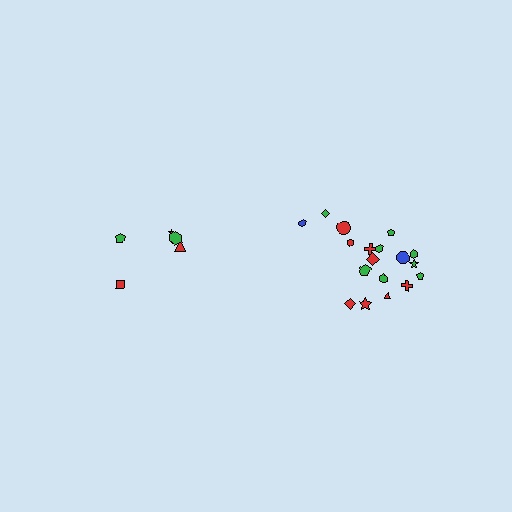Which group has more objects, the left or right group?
The right group.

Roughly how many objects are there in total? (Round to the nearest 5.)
Roughly 25 objects in total.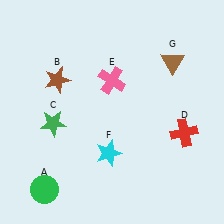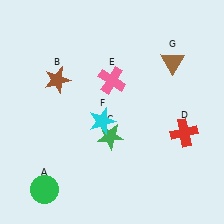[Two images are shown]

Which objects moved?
The objects that moved are: the green star (C), the cyan star (F).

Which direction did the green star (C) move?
The green star (C) moved right.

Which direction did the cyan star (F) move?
The cyan star (F) moved up.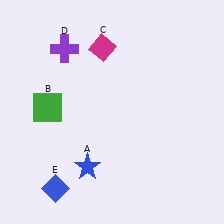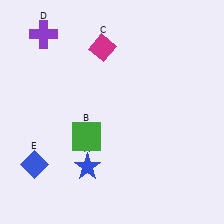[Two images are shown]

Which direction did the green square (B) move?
The green square (B) moved right.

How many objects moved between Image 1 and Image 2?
3 objects moved between the two images.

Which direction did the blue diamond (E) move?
The blue diamond (E) moved up.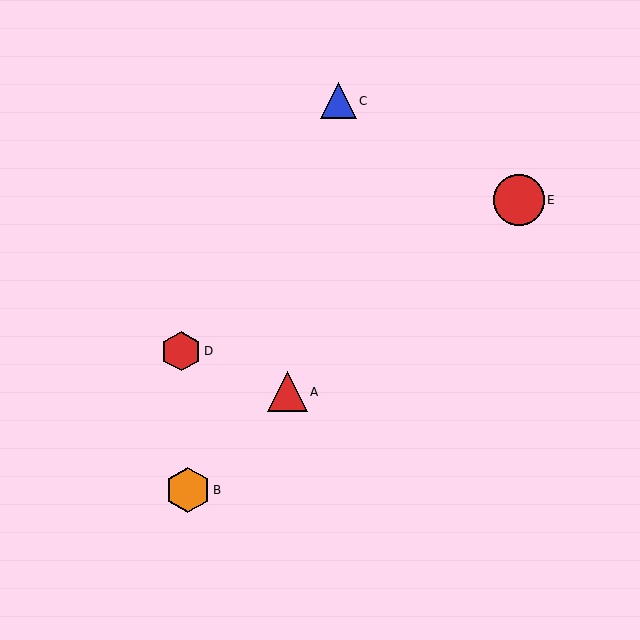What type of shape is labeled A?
Shape A is a red triangle.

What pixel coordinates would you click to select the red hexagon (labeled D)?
Click at (181, 351) to select the red hexagon D.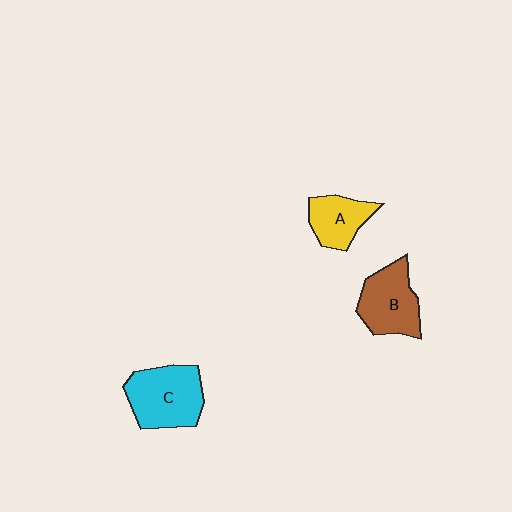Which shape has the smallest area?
Shape A (yellow).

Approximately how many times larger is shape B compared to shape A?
Approximately 1.4 times.